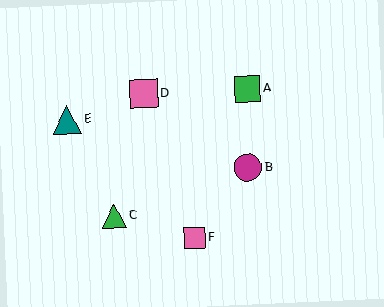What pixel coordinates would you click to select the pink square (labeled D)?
Click at (144, 94) to select the pink square D.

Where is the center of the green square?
The center of the green square is at (247, 89).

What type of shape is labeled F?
Shape F is a pink square.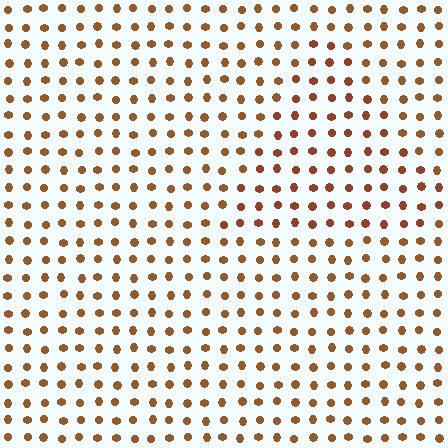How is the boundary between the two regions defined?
The boundary is defined purely by a slight shift in hue (about 15 degrees). Spacing, size, and orientation are identical on both sides.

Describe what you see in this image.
The image is filled with small brown elements in a uniform arrangement. A triangle-shaped region is visible where the elements are tinted to a slightly different hue, forming a subtle color boundary.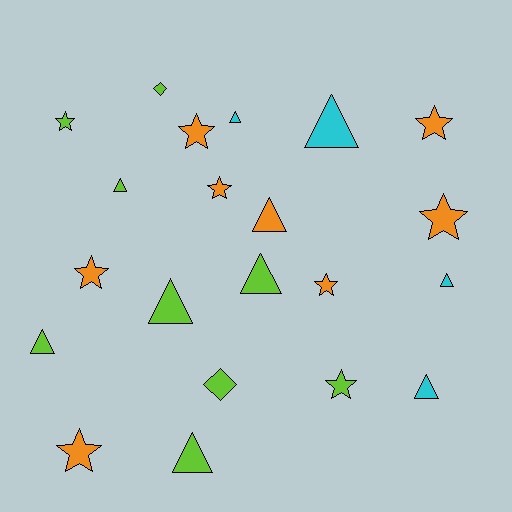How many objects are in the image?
There are 21 objects.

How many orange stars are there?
There are 7 orange stars.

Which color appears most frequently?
Lime, with 9 objects.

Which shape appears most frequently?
Triangle, with 10 objects.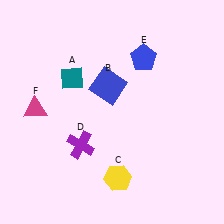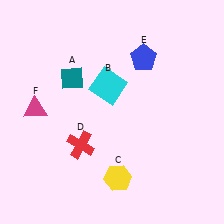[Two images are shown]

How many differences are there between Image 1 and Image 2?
There are 2 differences between the two images.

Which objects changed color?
B changed from blue to cyan. D changed from purple to red.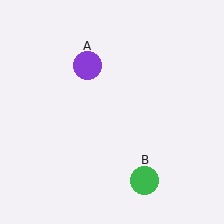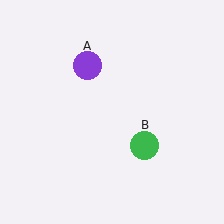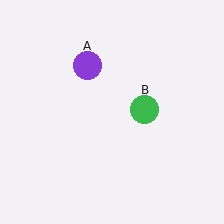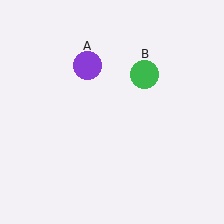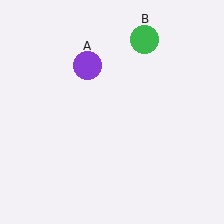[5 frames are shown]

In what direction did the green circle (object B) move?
The green circle (object B) moved up.